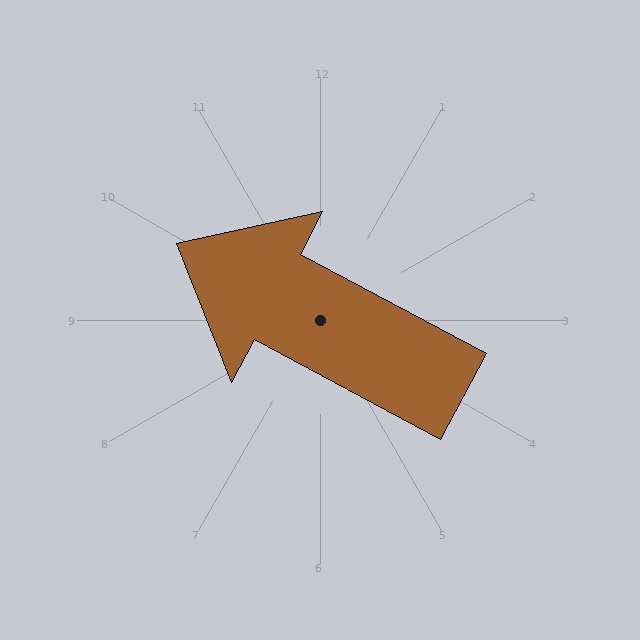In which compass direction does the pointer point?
Northwest.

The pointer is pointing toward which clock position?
Roughly 10 o'clock.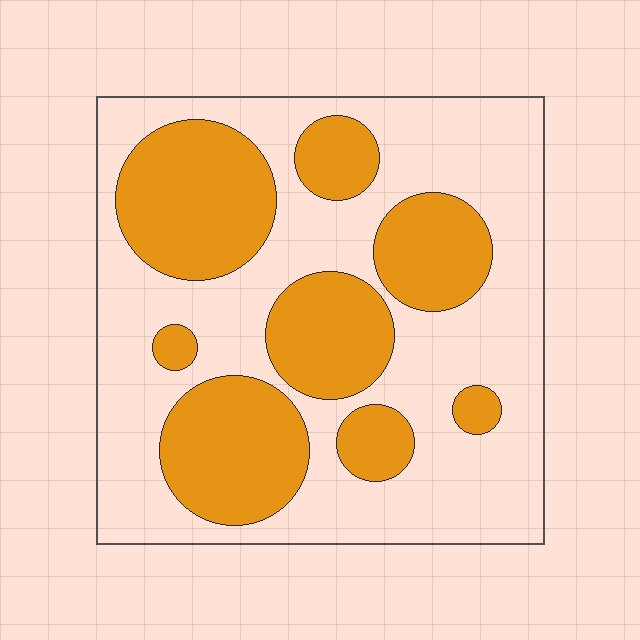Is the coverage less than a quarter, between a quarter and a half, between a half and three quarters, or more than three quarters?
Between a quarter and a half.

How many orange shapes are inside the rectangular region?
8.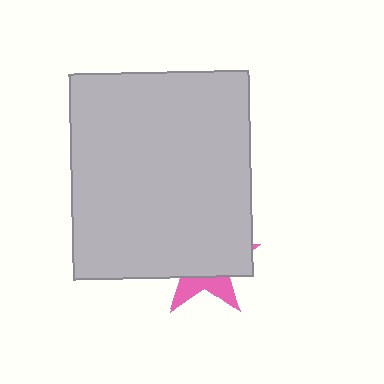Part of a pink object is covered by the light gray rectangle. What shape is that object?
It is a star.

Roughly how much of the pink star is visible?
A small part of it is visible (roughly 31%).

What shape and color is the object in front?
The object in front is a light gray rectangle.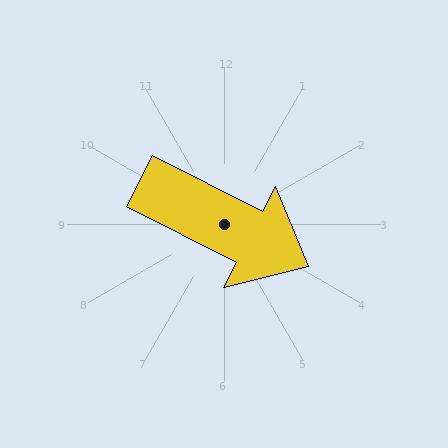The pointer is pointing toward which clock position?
Roughly 4 o'clock.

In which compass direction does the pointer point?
Southeast.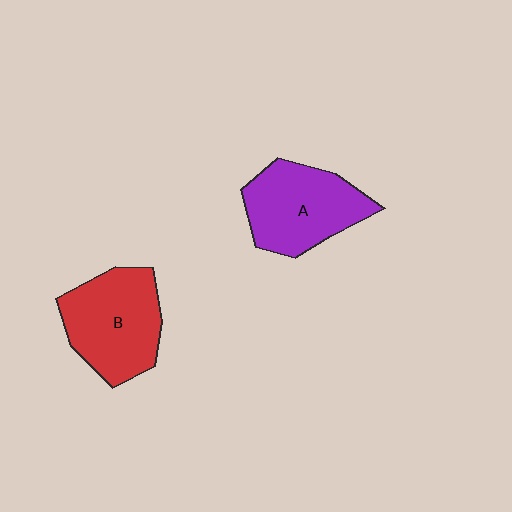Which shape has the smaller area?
Shape A (purple).